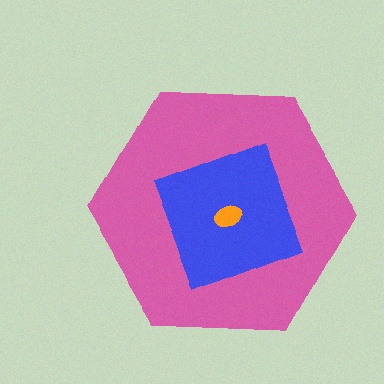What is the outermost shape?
The pink hexagon.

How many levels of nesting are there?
3.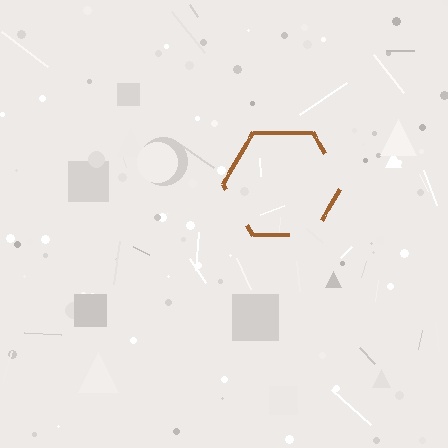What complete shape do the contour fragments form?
The contour fragments form a hexagon.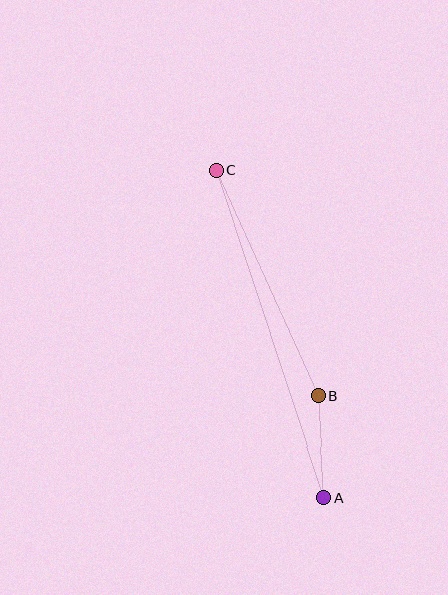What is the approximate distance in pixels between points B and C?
The distance between B and C is approximately 248 pixels.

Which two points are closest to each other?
Points A and B are closest to each other.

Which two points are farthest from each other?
Points A and C are farthest from each other.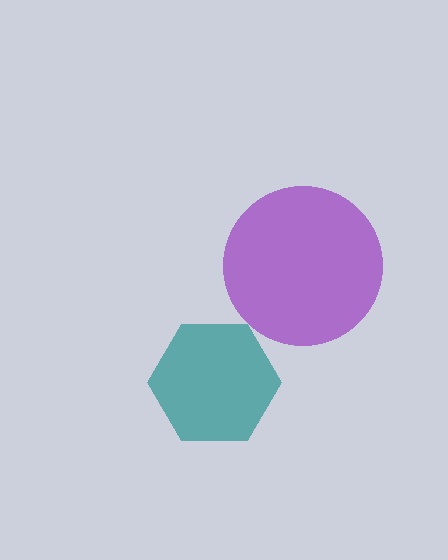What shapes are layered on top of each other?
The layered shapes are: a teal hexagon, a purple circle.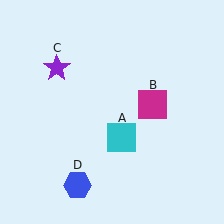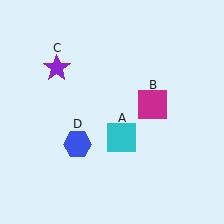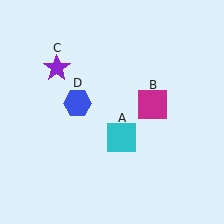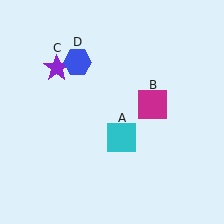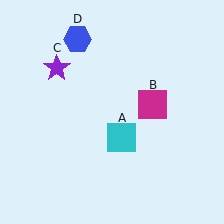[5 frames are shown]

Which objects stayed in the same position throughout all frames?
Cyan square (object A) and magenta square (object B) and purple star (object C) remained stationary.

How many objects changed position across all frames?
1 object changed position: blue hexagon (object D).